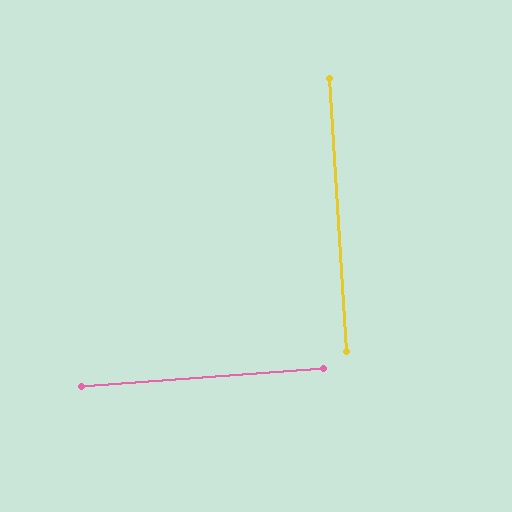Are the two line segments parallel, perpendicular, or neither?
Perpendicular — they meet at approximately 89°.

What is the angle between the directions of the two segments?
Approximately 89 degrees.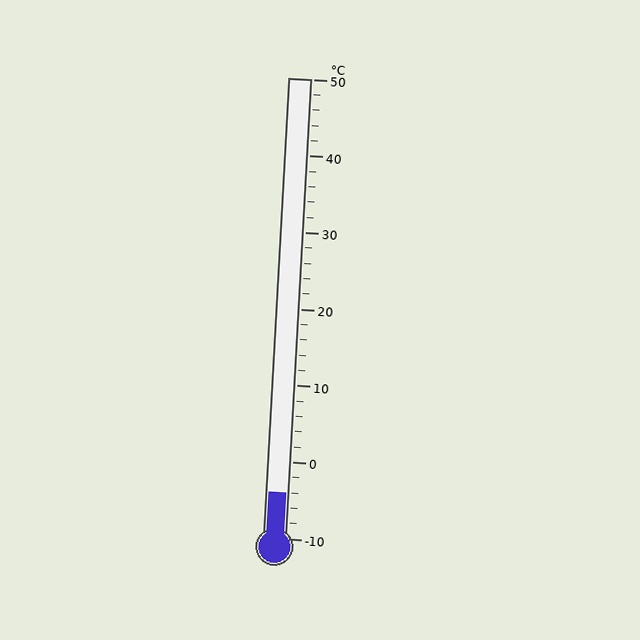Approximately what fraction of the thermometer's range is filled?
The thermometer is filled to approximately 10% of its range.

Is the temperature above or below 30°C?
The temperature is below 30°C.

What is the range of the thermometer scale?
The thermometer scale ranges from -10°C to 50°C.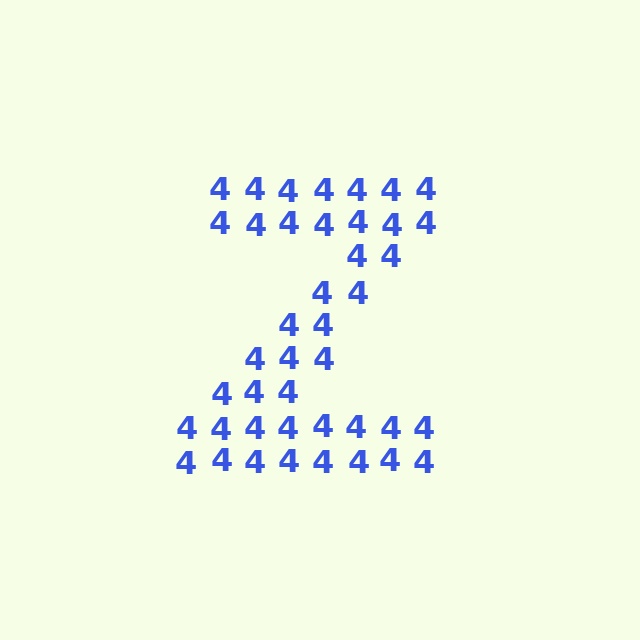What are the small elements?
The small elements are digit 4's.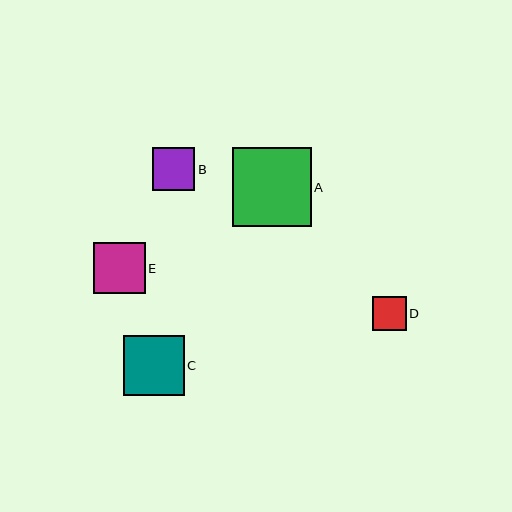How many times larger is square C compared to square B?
Square C is approximately 1.4 times the size of square B.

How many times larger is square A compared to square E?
Square A is approximately 1.5 times the size of square E.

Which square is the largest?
Square A is the largest with a size of approximately 79 pixels.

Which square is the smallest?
Square D is the smallest with a size of approximately 34 pixels.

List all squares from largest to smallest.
From largest to smallest: A, C, E, B, D.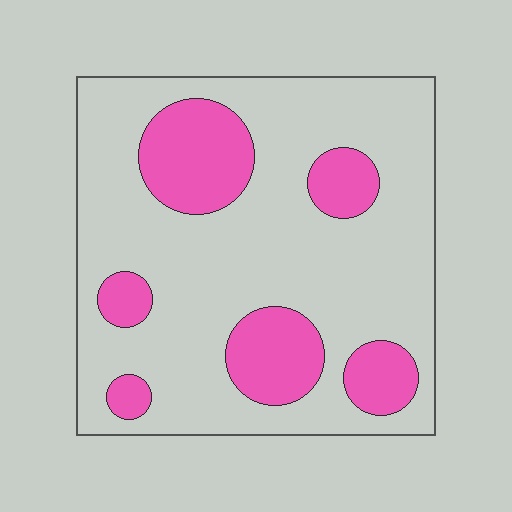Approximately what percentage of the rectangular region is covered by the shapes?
Approximately 25%.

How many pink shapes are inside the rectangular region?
6.